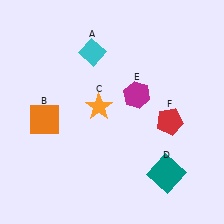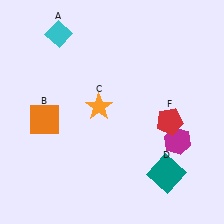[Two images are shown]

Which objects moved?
The objects that moved are: the cyan diamond (A), the magenta hexagon (E).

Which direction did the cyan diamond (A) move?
The cyan diamond (A) moved left.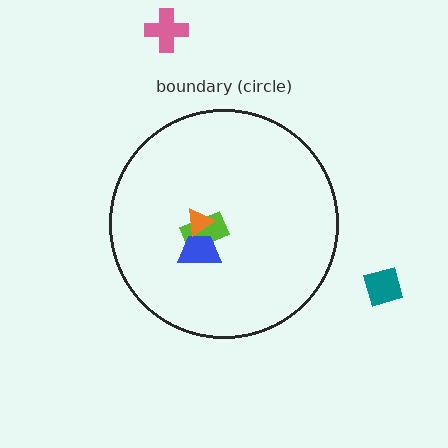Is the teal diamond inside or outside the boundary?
Outside.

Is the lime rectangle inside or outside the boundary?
Inside.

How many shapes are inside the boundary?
3 inside, 2 outside.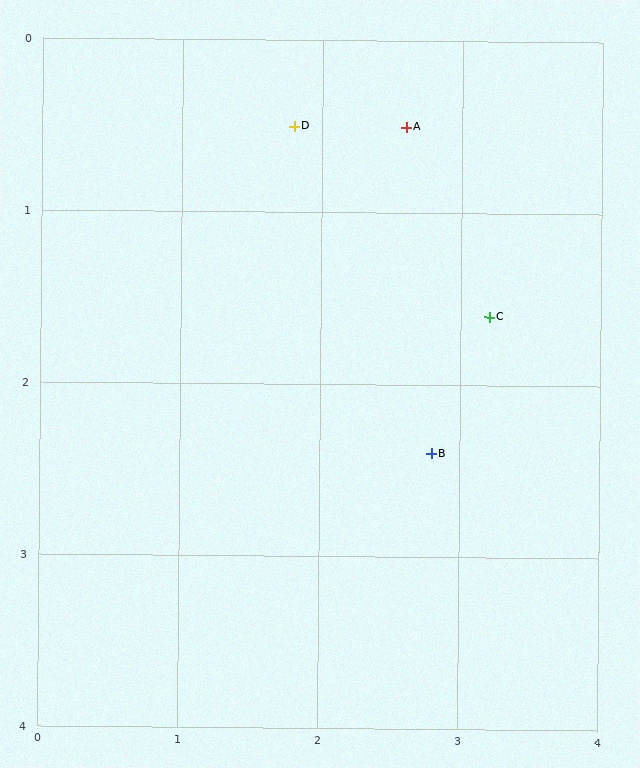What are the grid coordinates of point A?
Point A is at approximately (2.6, 0.5).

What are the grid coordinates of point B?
Point B is at approximately (2.8, 2.4).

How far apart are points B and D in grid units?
Points B and D are about 2.1 grid units apart.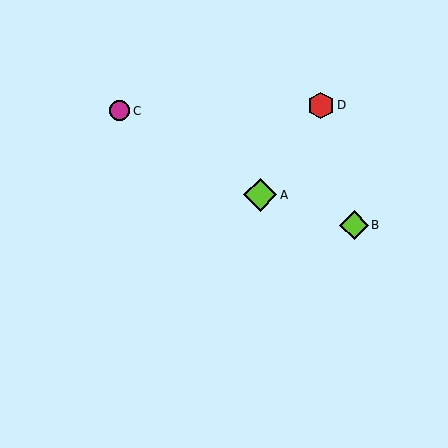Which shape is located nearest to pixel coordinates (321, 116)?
The red hexagon (labeled D) at (321, 105) is nearest to that location.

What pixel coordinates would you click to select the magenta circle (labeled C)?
Click at (120, 111) to select the magenta circle C.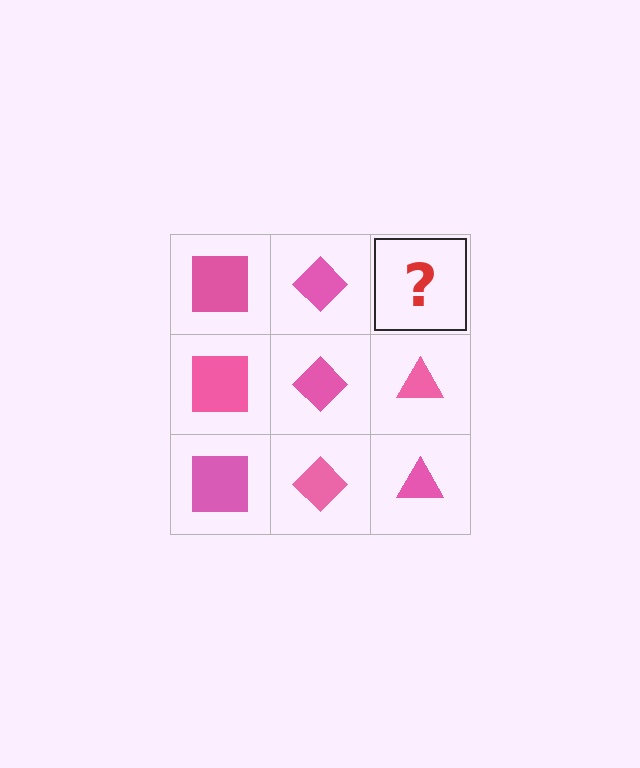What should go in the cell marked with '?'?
The missing cell should contain a pink triangle.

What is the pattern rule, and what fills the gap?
The rule is that each column has a consistent shape. The gap should be filled with a pink triangle.